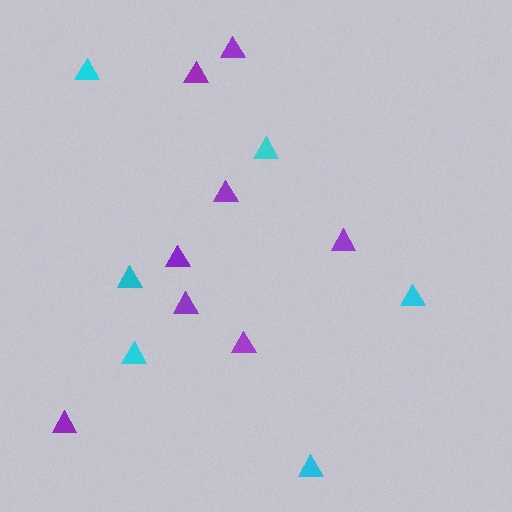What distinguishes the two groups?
There are 2 groups: one group of purple triangles (8) and one group of cyan triangles (6).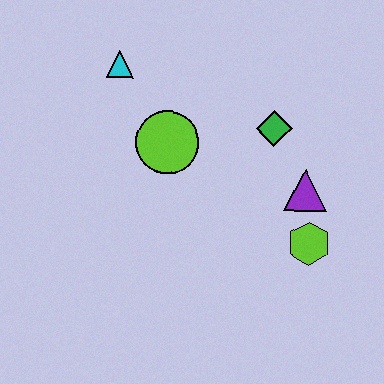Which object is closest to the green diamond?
The purple triangle is closest to the green diamond.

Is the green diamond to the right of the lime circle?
Yes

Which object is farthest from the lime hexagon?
The cyan triangle is farthest from the lime hexagon.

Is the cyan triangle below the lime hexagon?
No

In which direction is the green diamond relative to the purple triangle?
The green diamond is above the purple triangle.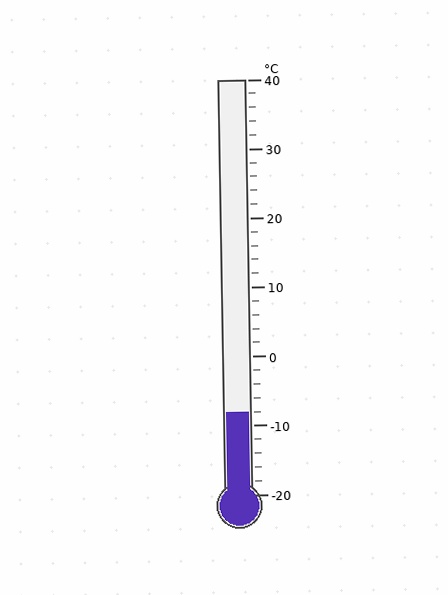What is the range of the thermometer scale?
The thermometer scale ranges from -20°C to 40°C.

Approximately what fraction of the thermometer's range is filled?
The thermometer is filled to approximately 20% of its range.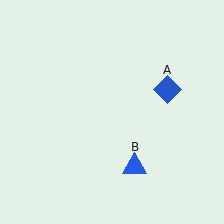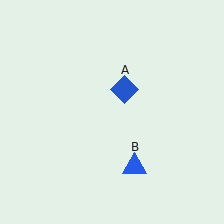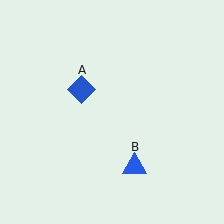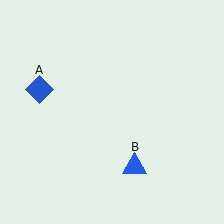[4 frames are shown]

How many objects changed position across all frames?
1 object changed position: blue diamond (object A).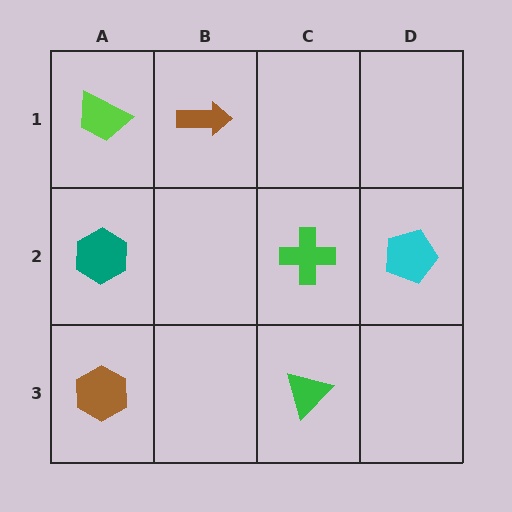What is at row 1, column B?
A brown arrow.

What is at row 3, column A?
A brown hexagon.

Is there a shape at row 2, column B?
No, that cell is empty.